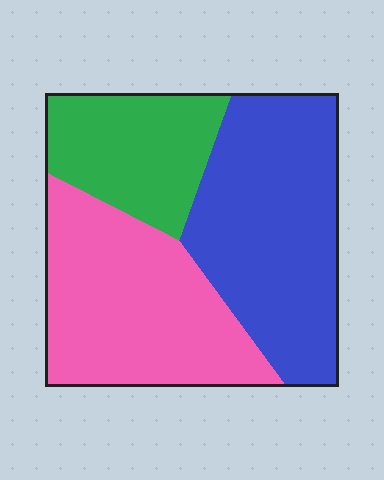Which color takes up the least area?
Green, at roughly 20%.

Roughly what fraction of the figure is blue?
Blue covers around 40% of the figure.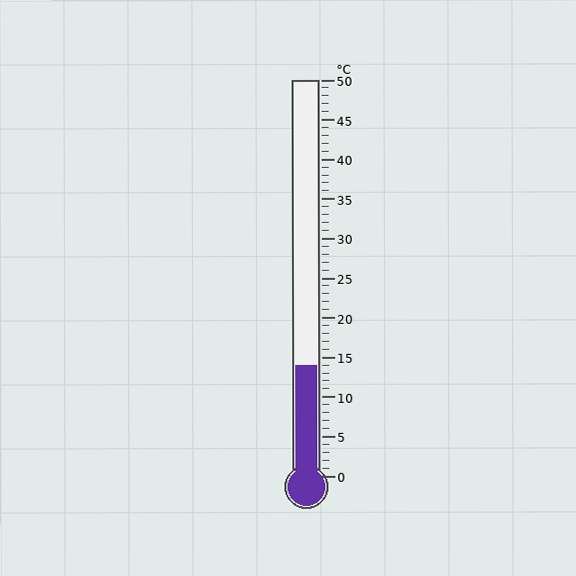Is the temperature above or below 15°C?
The temperature is below 15°C.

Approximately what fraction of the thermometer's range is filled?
The thermometer is filled to approximately 30% of its range.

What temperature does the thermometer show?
The thermometer shows approximately 14°C.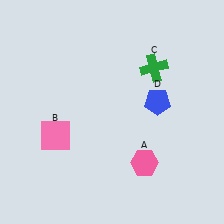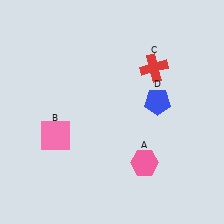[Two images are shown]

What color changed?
The cross (C) changed from green in Image 1 to red in Image 2.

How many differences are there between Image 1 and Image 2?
There is 1 difference between the two images.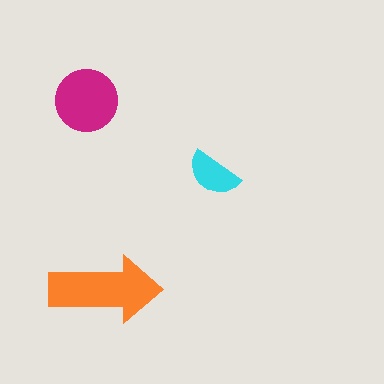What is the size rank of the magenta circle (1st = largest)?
2nd.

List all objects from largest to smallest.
The orange arrow, the magenta circle, the cyan semicircle.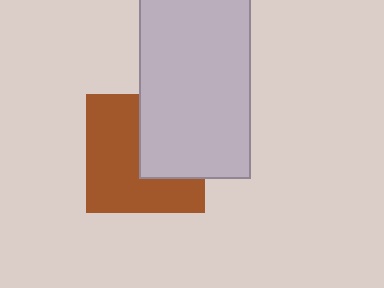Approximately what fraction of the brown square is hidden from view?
Roughly 39% of the brown square is hidden behind the light gray rectangle.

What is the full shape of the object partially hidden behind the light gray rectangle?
The partially hidden object is a brown square.